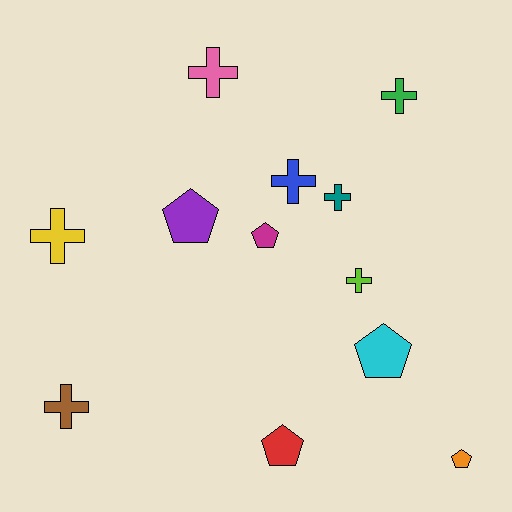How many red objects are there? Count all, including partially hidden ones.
There is 1 red object.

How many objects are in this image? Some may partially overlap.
There are 12 objects.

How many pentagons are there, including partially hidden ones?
There are 5 pentagons.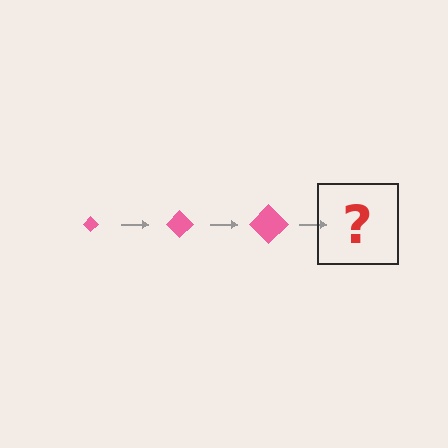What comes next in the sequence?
The next element should be a pink diamond, larger than the previous one.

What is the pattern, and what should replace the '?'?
The pattern is that the diamond gets progressively larger each step. The '?' should be a pink diamond, larger than the previous one.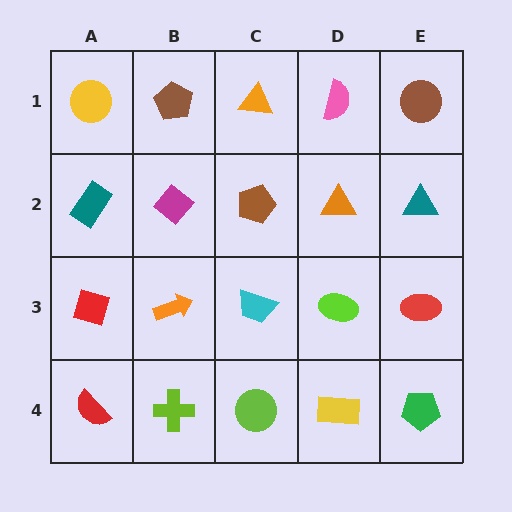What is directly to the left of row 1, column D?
An orange triangle.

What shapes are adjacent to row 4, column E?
A red ellipse (row 3, column E), a yellow rectangle (row 4, column D).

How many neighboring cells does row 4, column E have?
2.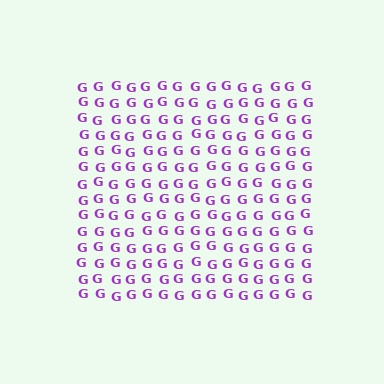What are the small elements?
The small elements are letter G's.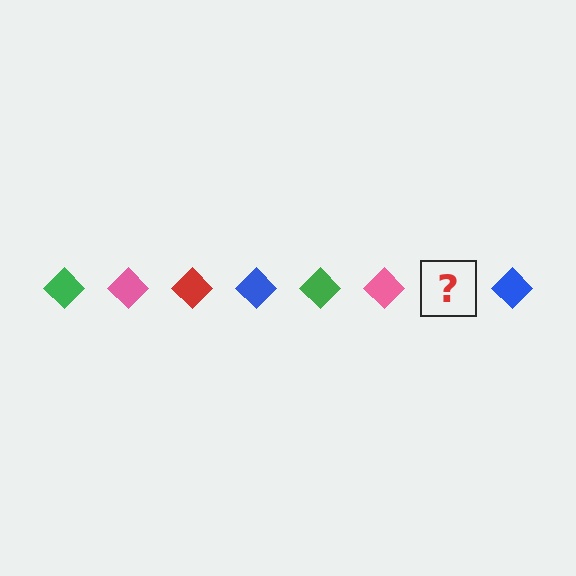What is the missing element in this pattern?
The missing element is a red diamond.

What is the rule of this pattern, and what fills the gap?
The rule is that the pattern cycles through green, pink, red, blue diamonds. The gap should be filled with a red diamond.